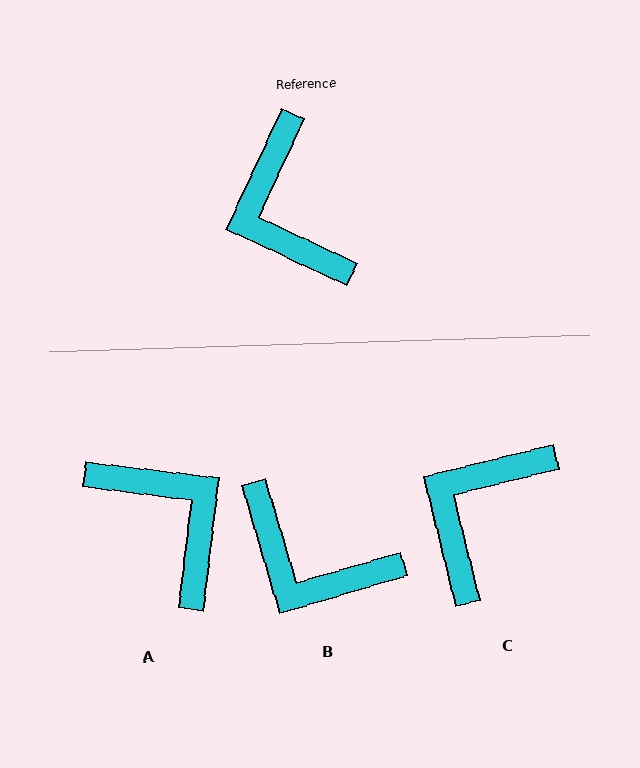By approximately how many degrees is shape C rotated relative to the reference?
Approximately 51 degrees clockwise.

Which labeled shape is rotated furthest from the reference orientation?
A, about 162 degrees away.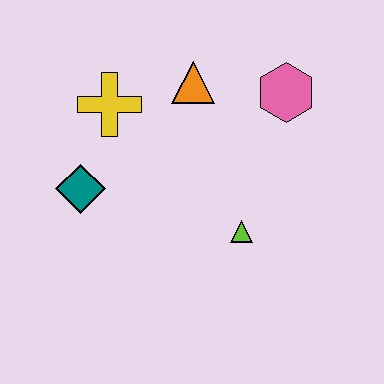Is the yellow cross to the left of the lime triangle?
Yes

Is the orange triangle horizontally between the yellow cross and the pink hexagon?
Yes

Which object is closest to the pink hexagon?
The orange triangle is closest to the pink hexagon.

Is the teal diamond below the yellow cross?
Yes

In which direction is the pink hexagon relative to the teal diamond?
The pink hexagon is to the right of the teal diamond.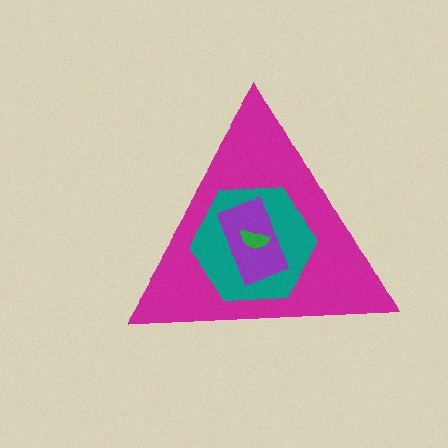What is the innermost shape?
The green semicircle.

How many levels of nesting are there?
4.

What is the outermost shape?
The magenta triangle.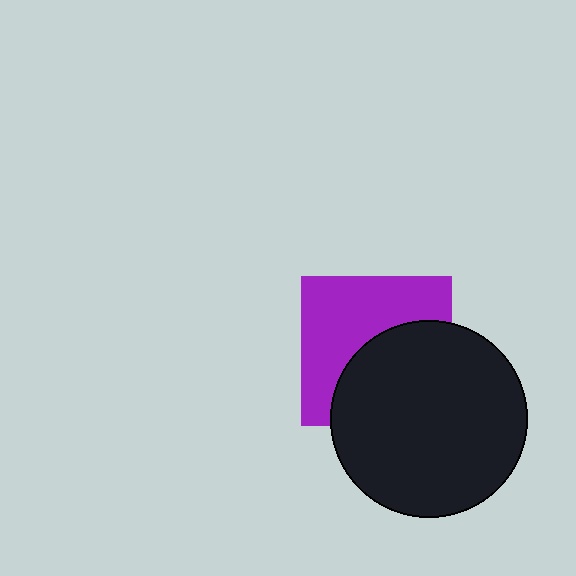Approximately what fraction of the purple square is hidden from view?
Roughly 48% of the purple square is hidden behind the black circle.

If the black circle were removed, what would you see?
You would see the complete purple square.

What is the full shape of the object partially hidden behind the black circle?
The partially hidden object is a purple square.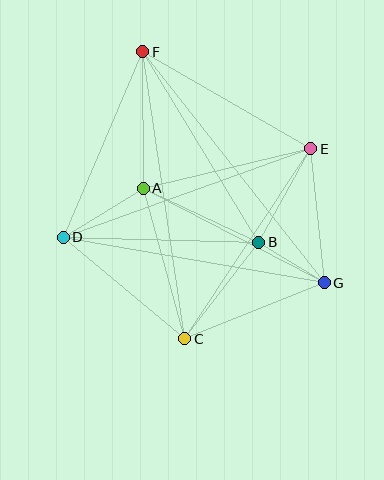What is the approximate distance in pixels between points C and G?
The distance between C and G is approximately 150 pixels.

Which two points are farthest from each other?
Points F and G are farthest from each other.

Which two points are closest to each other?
Points B and G are closest to each other.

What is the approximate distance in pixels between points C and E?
The distance between C and E is approximately 228 pixels.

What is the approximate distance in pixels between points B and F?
The distance between B and F is approximately 224 pixels.